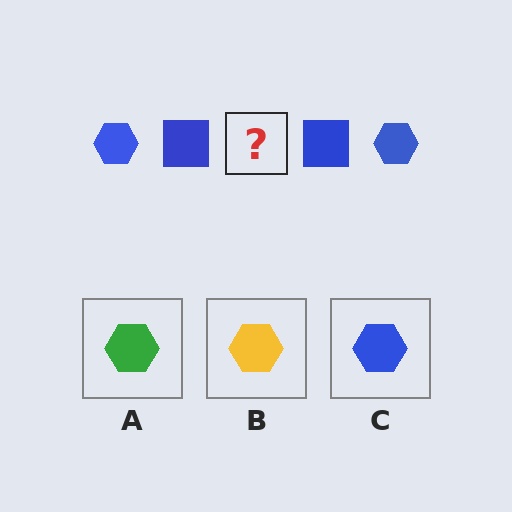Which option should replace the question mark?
Option C.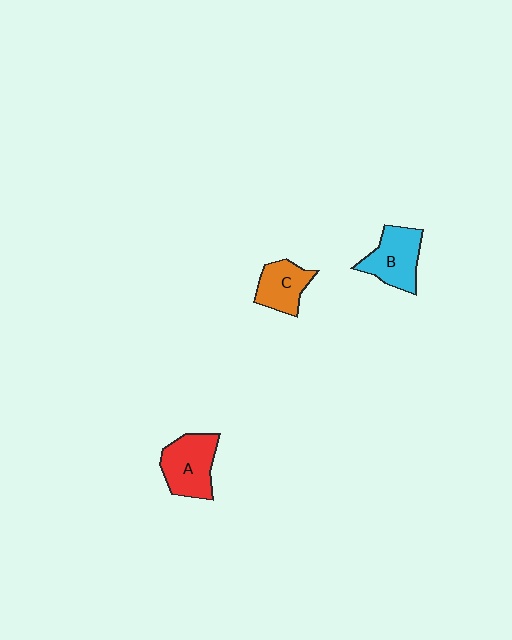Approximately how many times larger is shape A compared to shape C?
Approximately 1.3 times.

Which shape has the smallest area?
Shape C (orange).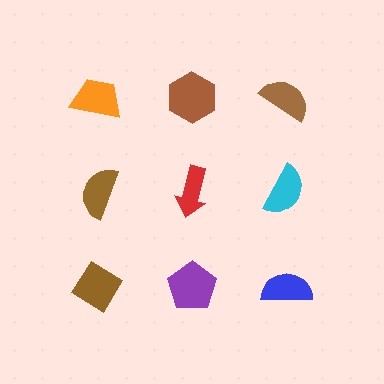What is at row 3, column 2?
A purple pentagon.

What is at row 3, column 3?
A blue semicircle.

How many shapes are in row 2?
3 shapes.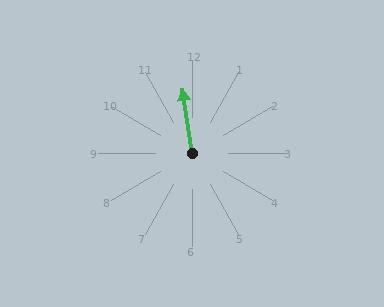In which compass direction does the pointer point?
North.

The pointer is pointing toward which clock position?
Roughly 12 o'clock.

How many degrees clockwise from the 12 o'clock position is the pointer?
Approximately 351 degrees.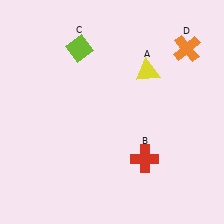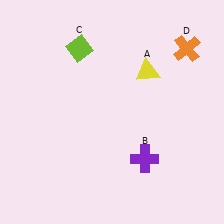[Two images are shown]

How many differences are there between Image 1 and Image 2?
There is 1 difference between the two images.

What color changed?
The cross (B) changed from red in Image 1 to purple in Image 2.